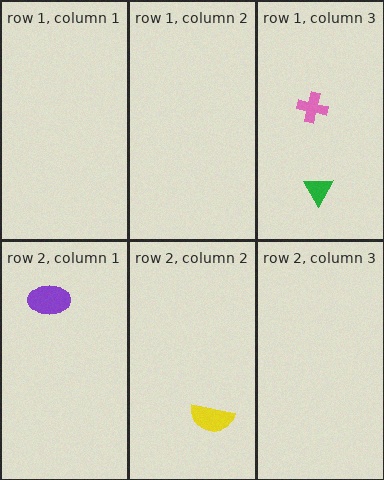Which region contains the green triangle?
The row 1, column 3 region.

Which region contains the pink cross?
The row 1, column 3 region.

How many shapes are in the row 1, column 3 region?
2.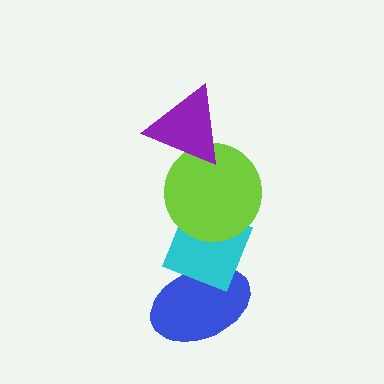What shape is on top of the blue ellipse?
The cyan diamond is on top of the blue ellipse.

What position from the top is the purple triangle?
The purple triangle is 1st from the top.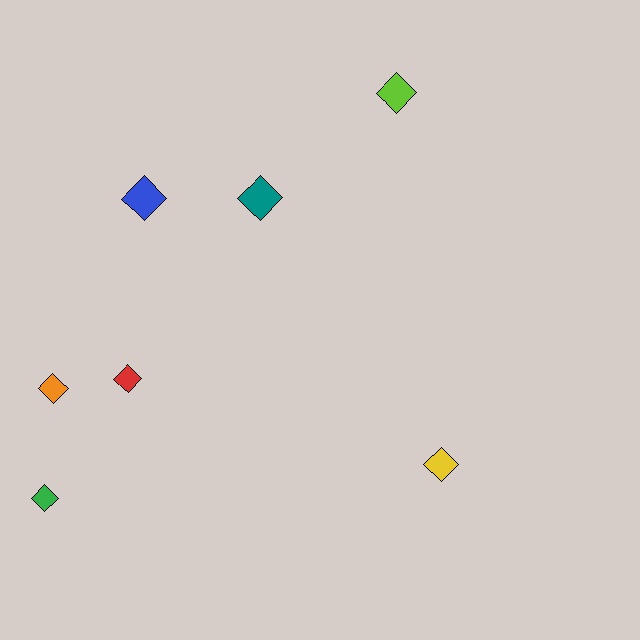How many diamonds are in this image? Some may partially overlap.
There are 7 diamonds.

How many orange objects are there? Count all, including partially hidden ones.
There is 1 orange object.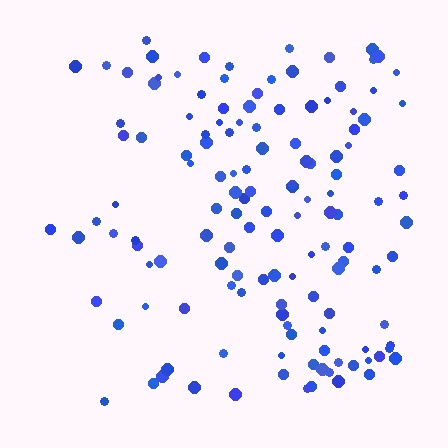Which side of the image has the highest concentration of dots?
The right.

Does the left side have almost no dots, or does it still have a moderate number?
Still a moderate number, just noticeably fewer than the right.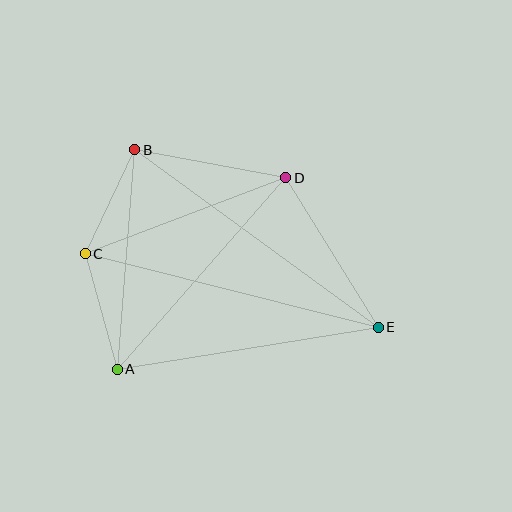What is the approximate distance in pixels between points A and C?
The distance between A and C is approximately 120 pixels.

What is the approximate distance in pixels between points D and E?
The distance between D and E is approximately 176 pixels.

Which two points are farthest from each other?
Points C and E are farthest from each other.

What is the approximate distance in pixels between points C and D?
The distance between C and D is approximately 215 pixels.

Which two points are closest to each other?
Points B and C are closest to each other.